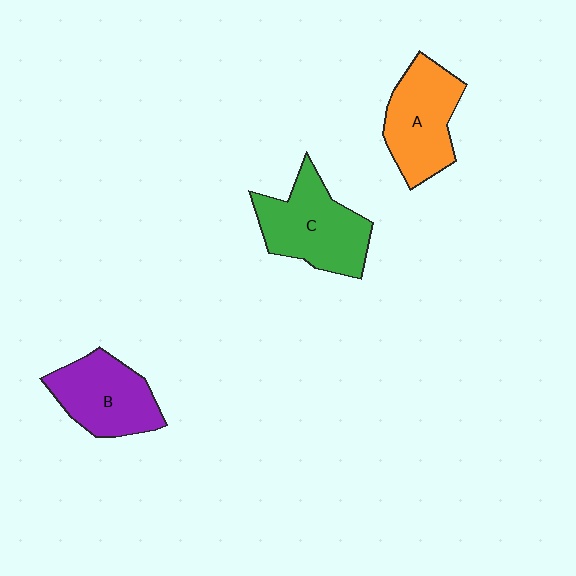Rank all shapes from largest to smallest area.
From largest to smallest: C (green), A (orange), B (purple).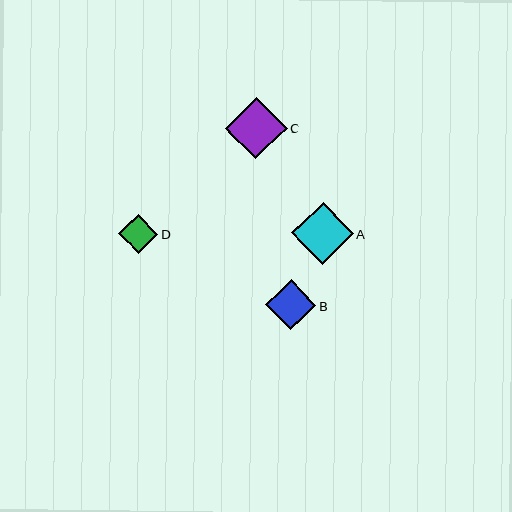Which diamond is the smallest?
Diamond D is the smallest with a size of approximately 39 pixels.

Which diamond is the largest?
Diamond A is the largest with a size of approximately 62 pixels.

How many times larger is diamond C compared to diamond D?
Diamond C is approximately 1.6 times the size of diamond D.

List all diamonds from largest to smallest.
From largest to smallest: A, C, B, D.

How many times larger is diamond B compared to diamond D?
Diamond B is approximately 1.3 times the size of diamond D.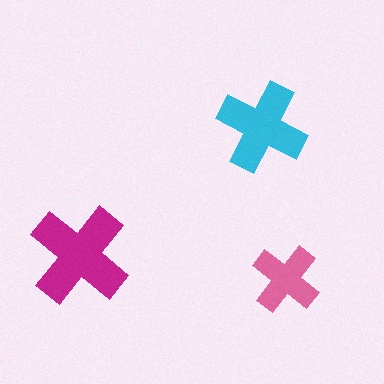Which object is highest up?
The cyan cross is topmost.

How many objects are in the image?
There are 3 objects in the image.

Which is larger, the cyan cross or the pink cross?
The cyan one.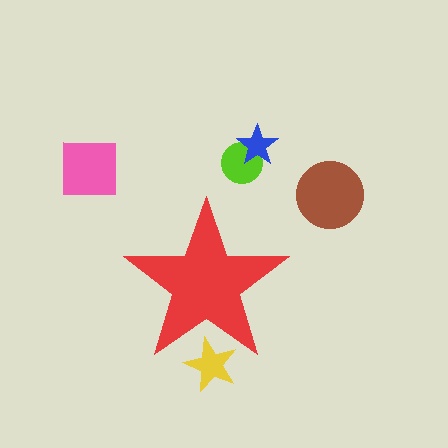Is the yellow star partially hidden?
Yes, the yellow star is partially hidden behind the red star.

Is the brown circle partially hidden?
No, the brown circle is fully visible.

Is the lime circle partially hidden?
No, the lime circle is fully visible.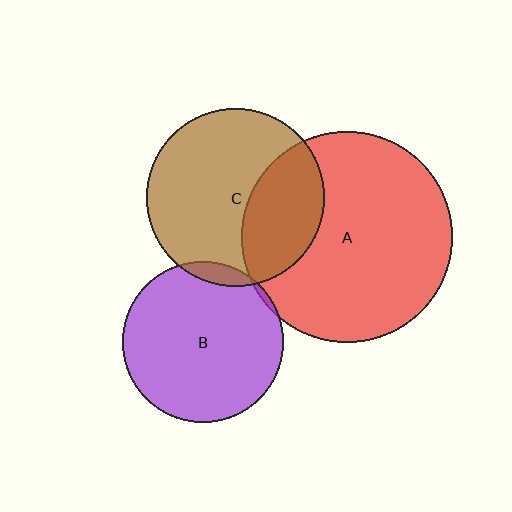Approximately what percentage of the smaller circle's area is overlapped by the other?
Approximately 5%.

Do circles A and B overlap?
Yes.